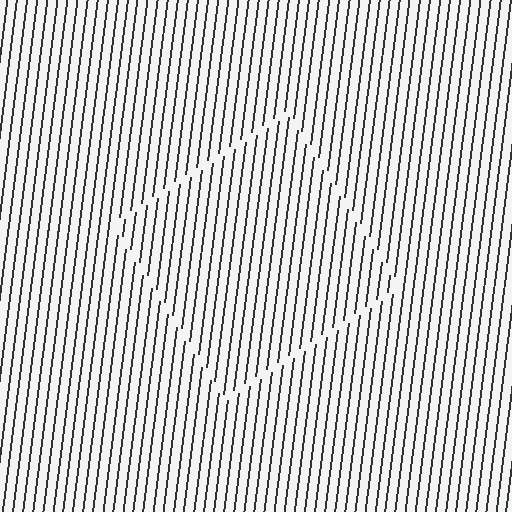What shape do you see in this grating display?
An illusory square. The interior of the shape contains the same grating, shifted by half a period — the contour is defined by the phase discontinuity where line-ends from the inner and outer gratings abut.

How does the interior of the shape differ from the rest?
The interior of the shape contains the same grating, shifted by half a period — the contour is defined by the phase discontinuity where line-ends from the inner and outer gratings abut.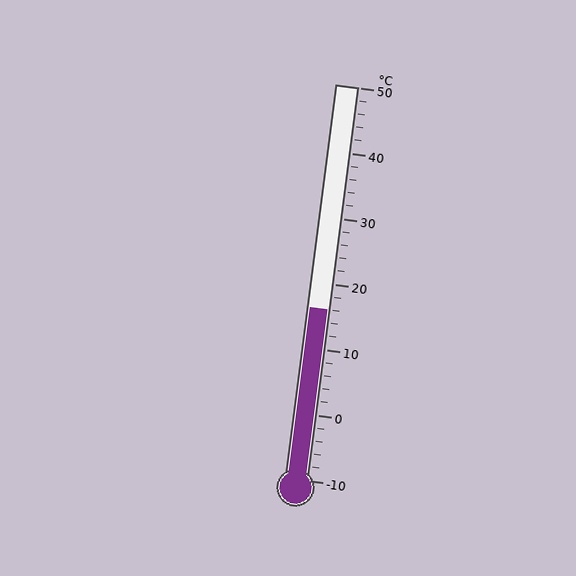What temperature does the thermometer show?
The thermometer shows approximately 16°C.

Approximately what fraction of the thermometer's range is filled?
The thermometer is filled to approximately 45% of its range.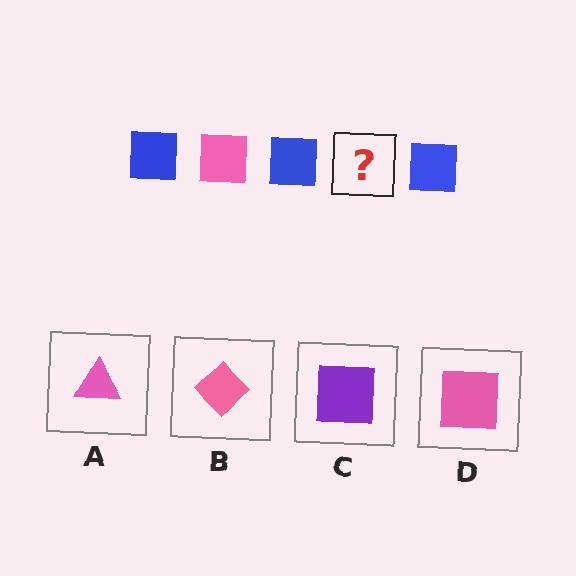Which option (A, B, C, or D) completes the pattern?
D.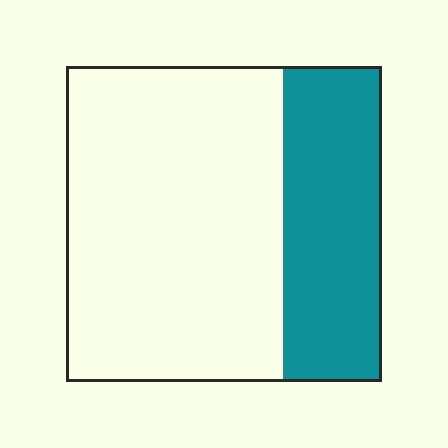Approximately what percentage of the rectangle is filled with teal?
Approximately 30%.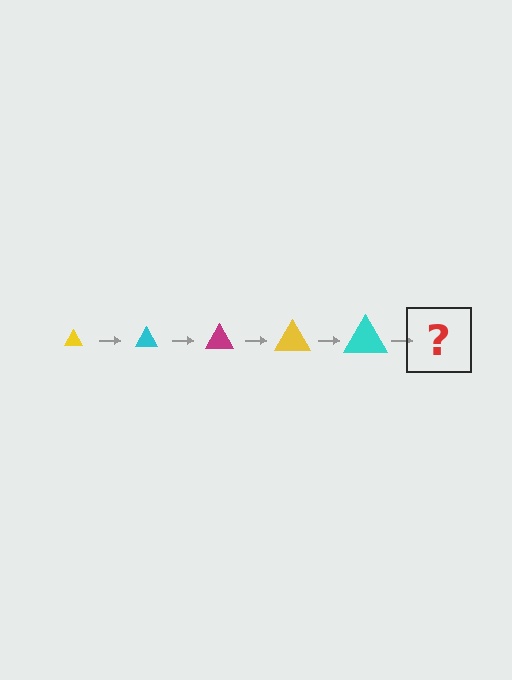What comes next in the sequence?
The next element should be a magenta triangle, larger than the previous one.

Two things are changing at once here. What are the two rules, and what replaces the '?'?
The two rules are that the triangle grows larger each step and the color cycles through yellow, cyan, and magenta. The '?' should be a magenta triangle, larger than the previous one.